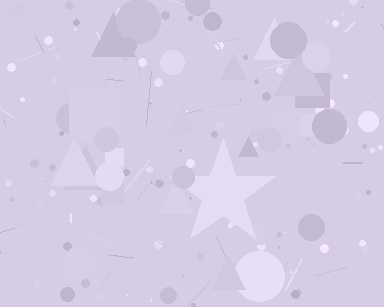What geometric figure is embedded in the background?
A star is embedded in the background.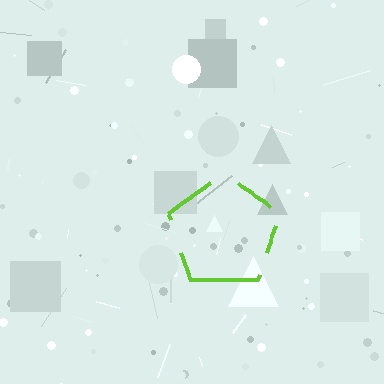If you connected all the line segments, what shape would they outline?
They would outline a pentagon.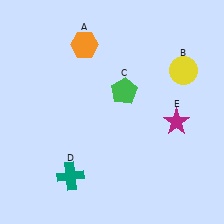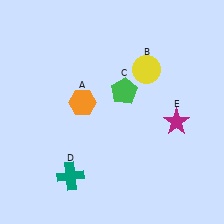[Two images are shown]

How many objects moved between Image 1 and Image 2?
2 objects moved between the two images.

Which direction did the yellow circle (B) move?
The yellow circle (B) moved left.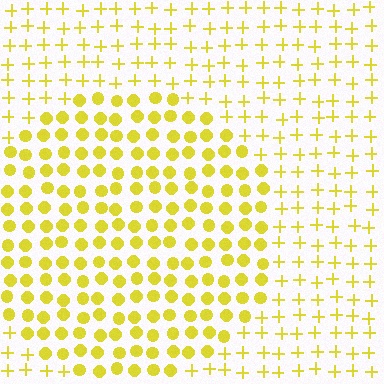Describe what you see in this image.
The image is filled with small yellow elements arranged in a uniform grid. A circle-shaped region contains circles, while the surrounding area contains plus signs. The boundary is defined purely by the change in element shape.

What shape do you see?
I see a circle.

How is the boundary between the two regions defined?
The boundary is defined by a change in element shape: circles inside vs. plus signs outside. All elements share the same color and spacing.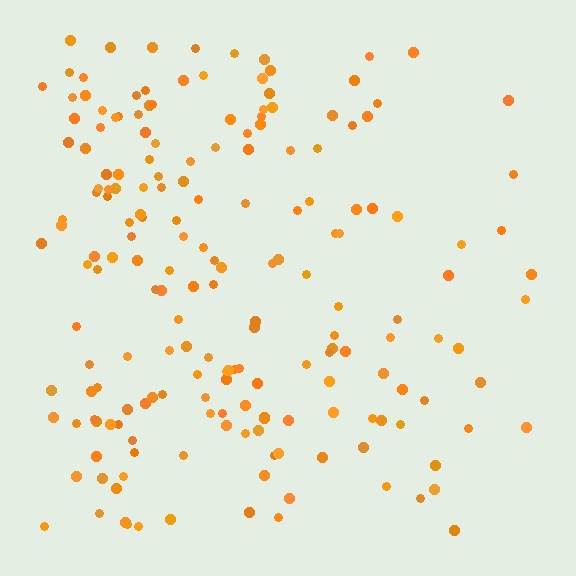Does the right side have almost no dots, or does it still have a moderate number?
Still a moderate number, just noticeably fewer than the left.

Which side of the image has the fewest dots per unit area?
The right.